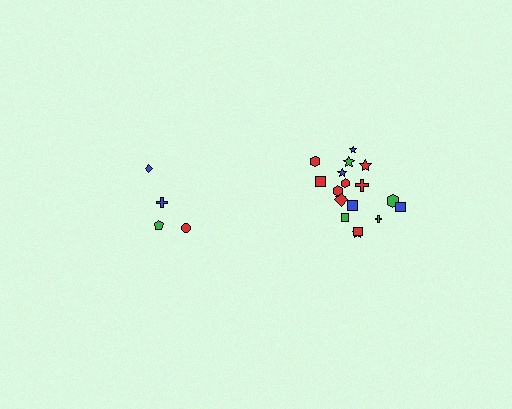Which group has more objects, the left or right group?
The right group.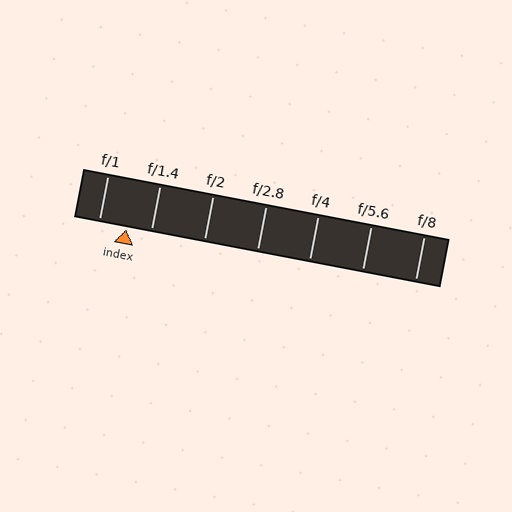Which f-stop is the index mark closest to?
The index mark is closest to f/1.4.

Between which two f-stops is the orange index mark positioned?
The index mark is between f/1 and f/1.4.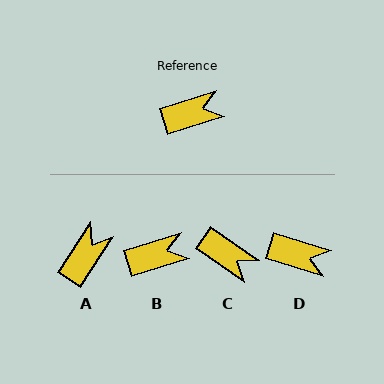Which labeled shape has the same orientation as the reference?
B.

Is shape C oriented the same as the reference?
No, it is off by about 52 degrees.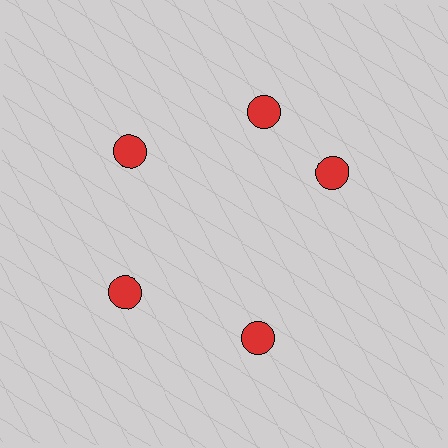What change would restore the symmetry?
The symmetry would be restored by rotating it back into even spacing with its neighbors so that all 5 circles sit at equal angles and equal distance from the center.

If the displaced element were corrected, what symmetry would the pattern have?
It would have 5-fold rotational symmetry — the pattern would map onto itself every 72 degrees.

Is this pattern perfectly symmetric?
No. The 5 red circles are arranged in a ring, but one element near the 3 o'clock position is rotated out of alignment along the ring, breaking the 5-fold rotational symmetry.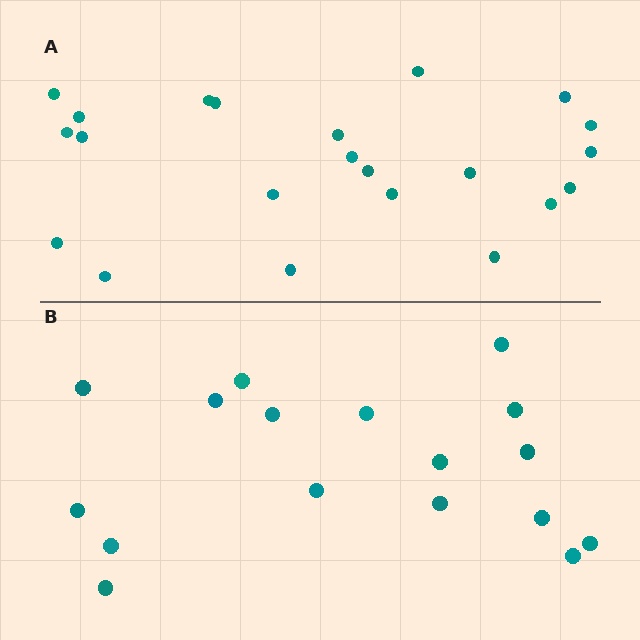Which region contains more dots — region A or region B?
Region A (the top region) has more dots.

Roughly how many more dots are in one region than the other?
Region A has about 5 more dots than region B.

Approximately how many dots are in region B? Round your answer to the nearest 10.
About 20 dots. (The exact count is 17, which rounds to 20.)